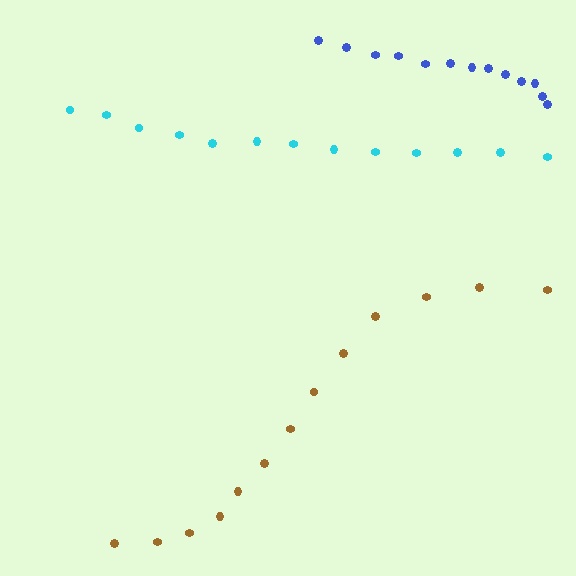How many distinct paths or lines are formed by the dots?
There are 3 distinct paths.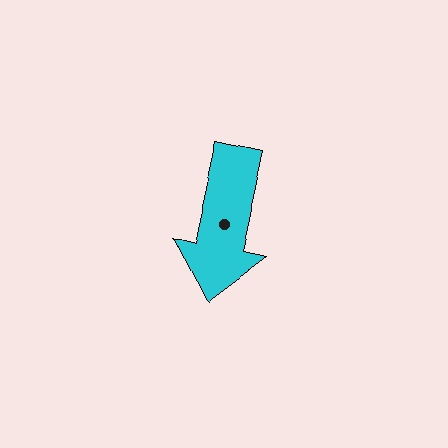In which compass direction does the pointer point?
South.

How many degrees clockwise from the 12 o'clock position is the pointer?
Approximately 192 degrees.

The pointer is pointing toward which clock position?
Roughly 6 o'clock.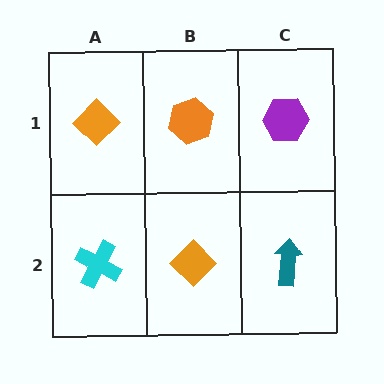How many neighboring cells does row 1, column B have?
3.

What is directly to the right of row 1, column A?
An orange hexagon.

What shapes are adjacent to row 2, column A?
An orange diamond (row 1, column A), an orange diamond (row 2, column B).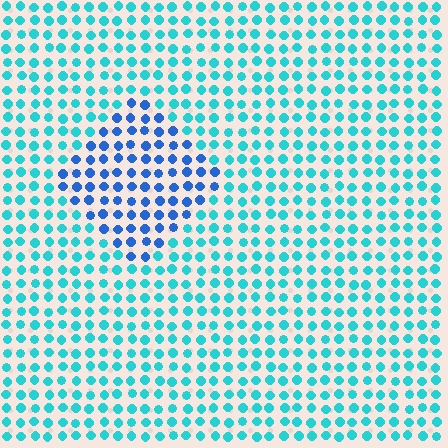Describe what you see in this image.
The image is filled with small cyan elements in a uniform arrangement. A diamond-shaped region is visible where the elements are tinted to a slightly different hue, forming a subtle color boundary.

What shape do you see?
I see a diamond.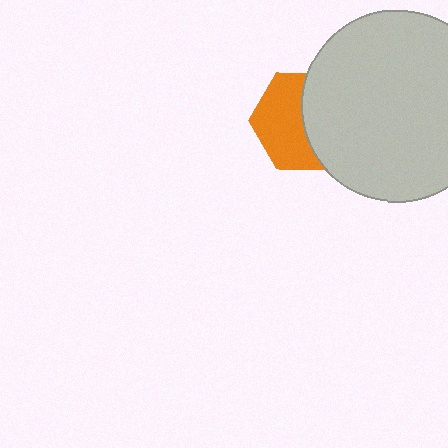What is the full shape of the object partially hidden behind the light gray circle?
The partially hidden object is an orange hexagon.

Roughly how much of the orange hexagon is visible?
About half of it is visible (roughly 54%).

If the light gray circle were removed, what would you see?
You would see the complete orange hexagon.